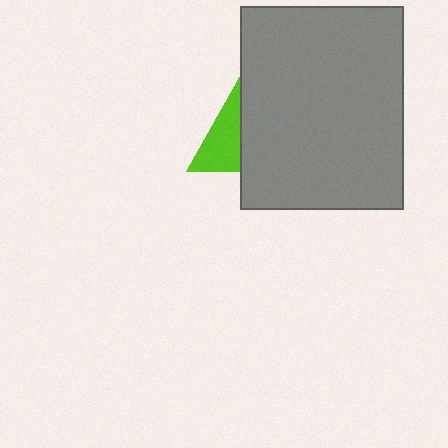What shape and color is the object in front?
The object in front is a gray rectangle.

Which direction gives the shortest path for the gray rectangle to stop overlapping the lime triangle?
Moving right gives the shortest separation.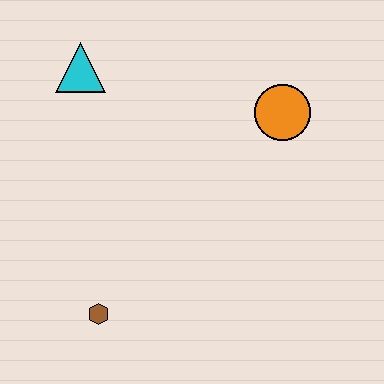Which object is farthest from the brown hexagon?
The orange circle is farthest from the brown hexagon.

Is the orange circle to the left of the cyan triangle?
No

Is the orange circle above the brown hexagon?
Yes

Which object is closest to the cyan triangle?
The orange circle is closest to the cyan triangle.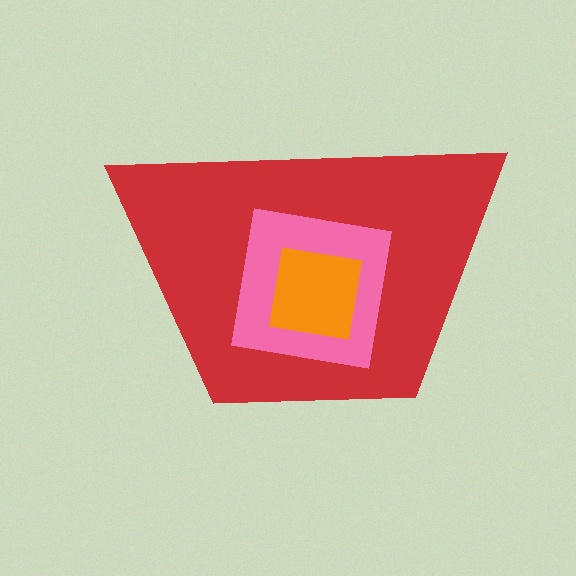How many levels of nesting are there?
3.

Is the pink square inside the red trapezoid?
Yes.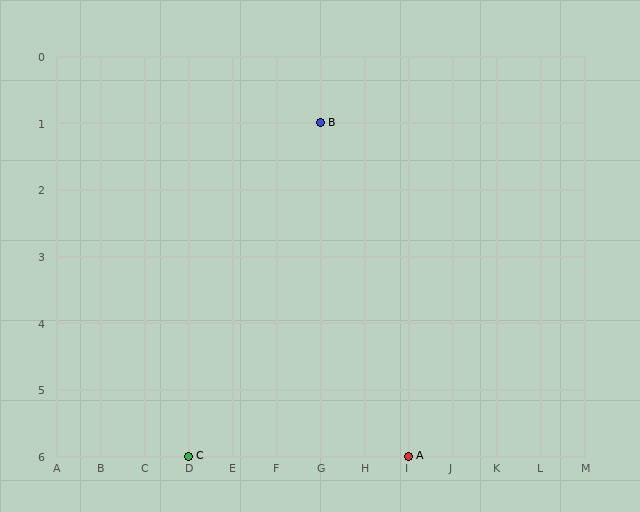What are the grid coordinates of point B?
Point B is at grid coordinates (G, 1).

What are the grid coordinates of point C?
Point C is at grid coordinates (D, 6).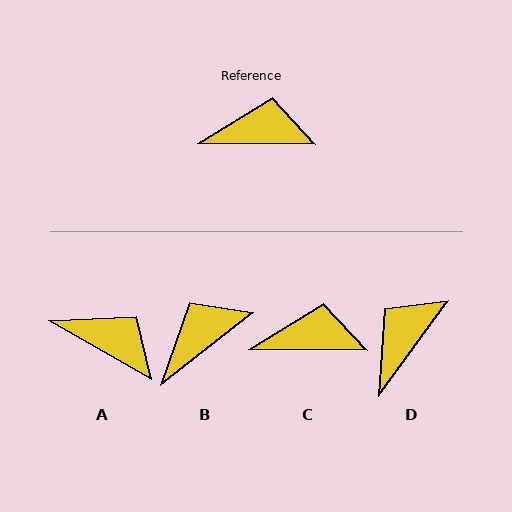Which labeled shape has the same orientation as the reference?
C.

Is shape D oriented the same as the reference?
No, it is off by about 55 degrees.